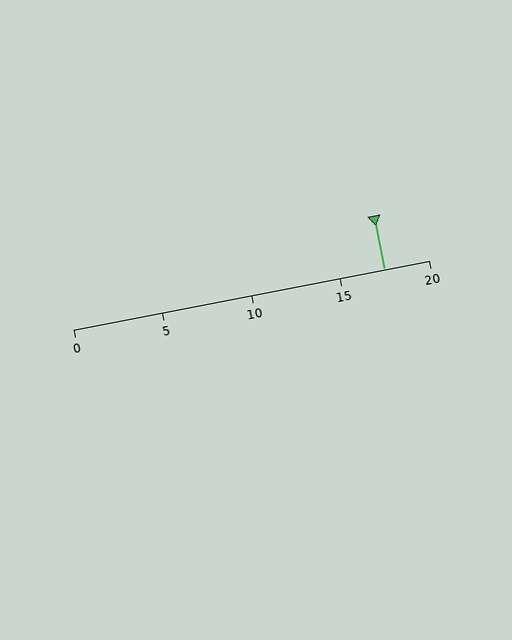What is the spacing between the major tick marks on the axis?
The major ticks are spaced 5 apart.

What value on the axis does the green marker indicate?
The marker indicates approximately 17.5.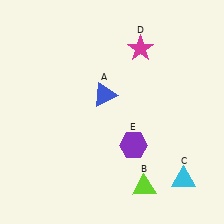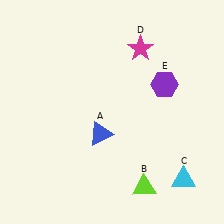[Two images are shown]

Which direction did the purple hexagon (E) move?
The purple hexagon (E) moved up.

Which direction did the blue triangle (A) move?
The blue triangle (A) moved down.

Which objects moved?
The objects that moved are: the blue triangle (A), the purple hexagon (E).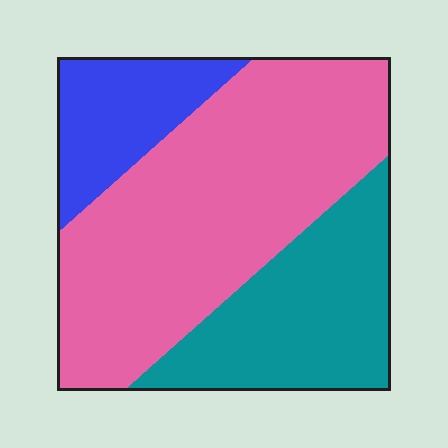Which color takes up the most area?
Pink, at roughly 55%.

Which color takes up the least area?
Blue, at roughly 15%.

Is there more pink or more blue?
Pink.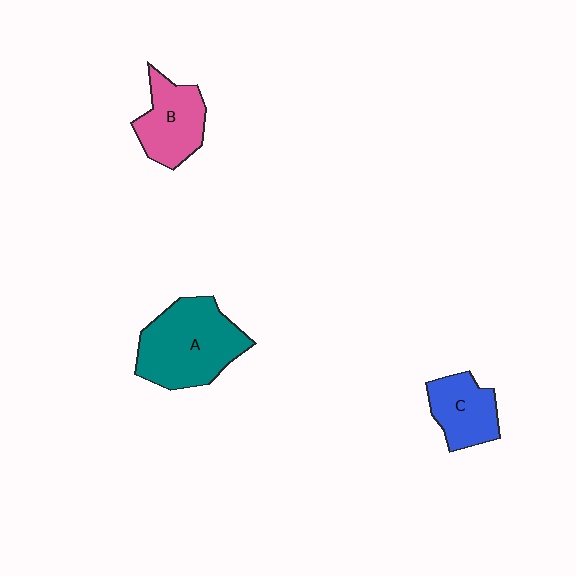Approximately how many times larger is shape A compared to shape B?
Approximately 1.6 times.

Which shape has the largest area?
Shape A (teal).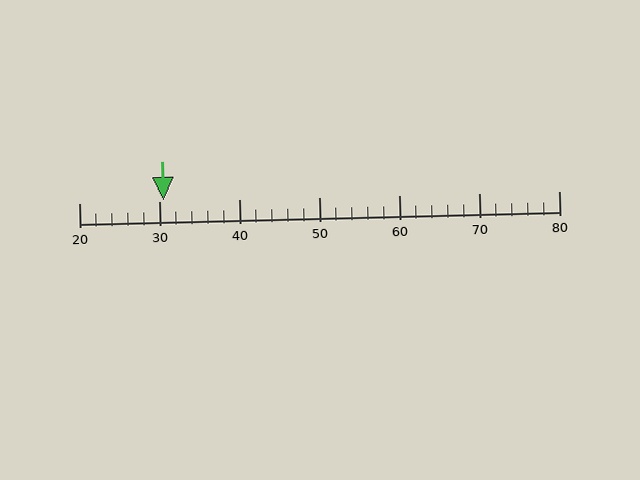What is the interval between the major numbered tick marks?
The major tick marks are spaced 10 units apart.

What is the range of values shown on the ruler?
The ruler shows values from 20 to 80.